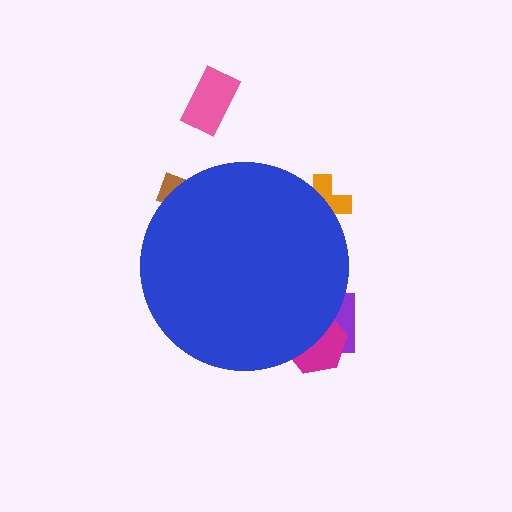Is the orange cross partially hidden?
Yes, the orange cross is partially hidden behind the blue circle.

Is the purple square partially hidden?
Yes, the purple square is partially hidden behind the blue circle.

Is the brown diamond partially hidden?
Yes, the brown diamond is partially hidden behind the blue circle.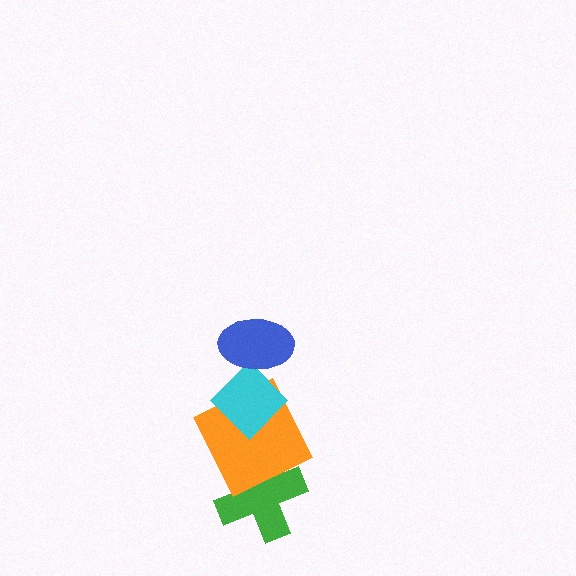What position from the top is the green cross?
The green cross is 4th from the top.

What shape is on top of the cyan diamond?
The blue ellipse is on top of the cyan diamond.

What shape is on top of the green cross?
The orange square is on top of the green cross.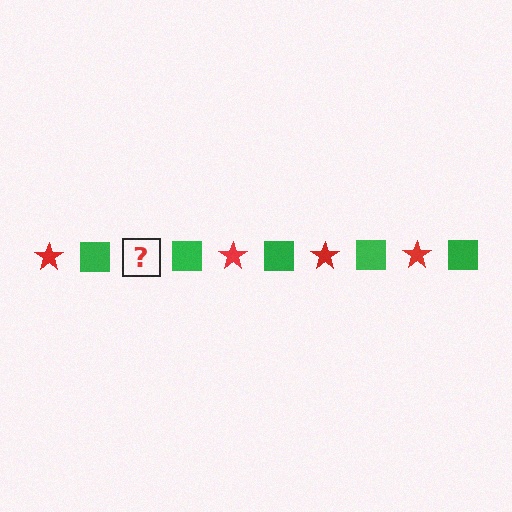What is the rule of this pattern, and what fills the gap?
The rule is that the pattern alternates between red star and green square. The gap should be filled with a red star.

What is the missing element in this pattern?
The missing element is a red star.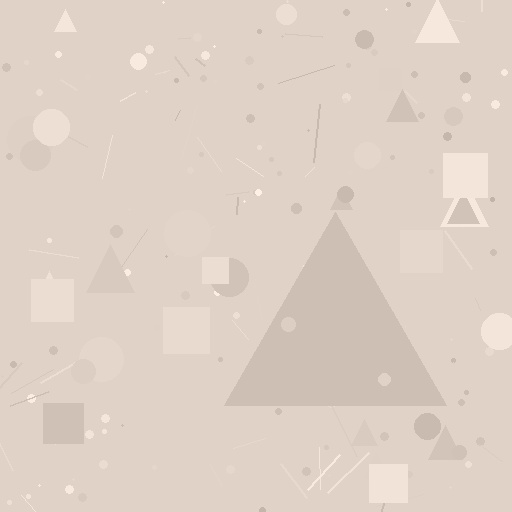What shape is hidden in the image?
A triangle is hidden in the image.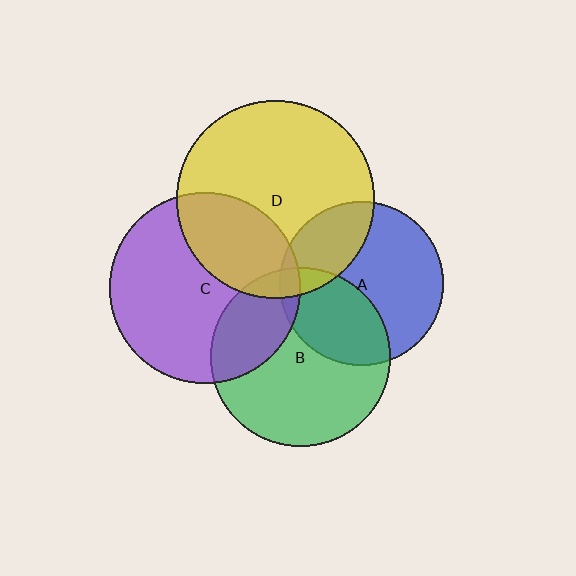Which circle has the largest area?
Circle D (yellow).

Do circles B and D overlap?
Yes.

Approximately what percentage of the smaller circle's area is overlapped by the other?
Approximately 10%.